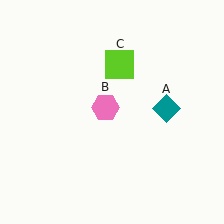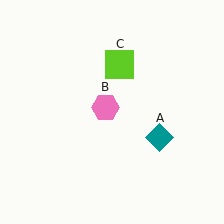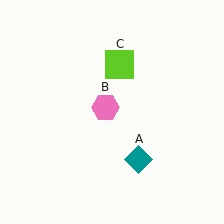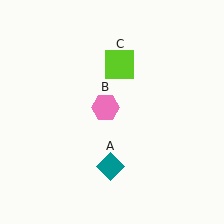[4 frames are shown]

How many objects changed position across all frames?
1 object changed position: teal diamond (object A).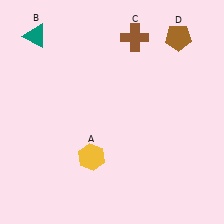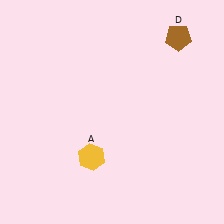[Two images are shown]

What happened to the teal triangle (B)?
The teal triangle (B) was removed in Image 2. It was in the top-left area of Image 1.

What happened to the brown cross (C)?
The brown cross (C) was removed in Image 2. It was in the top-right area of Image 1.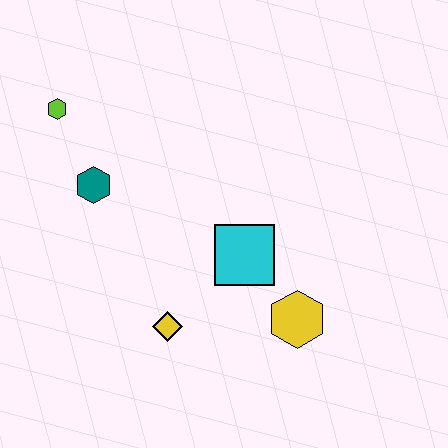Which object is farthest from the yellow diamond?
The lime hexagon is farthest from the yellow diamond.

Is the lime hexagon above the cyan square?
Yes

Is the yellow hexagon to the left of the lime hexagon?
No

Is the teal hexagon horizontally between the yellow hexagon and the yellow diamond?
No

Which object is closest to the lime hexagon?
The teal hexagon is closest to the lime hexagon.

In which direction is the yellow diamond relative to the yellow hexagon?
The yellow diamond is to the left of the yellow hexagon.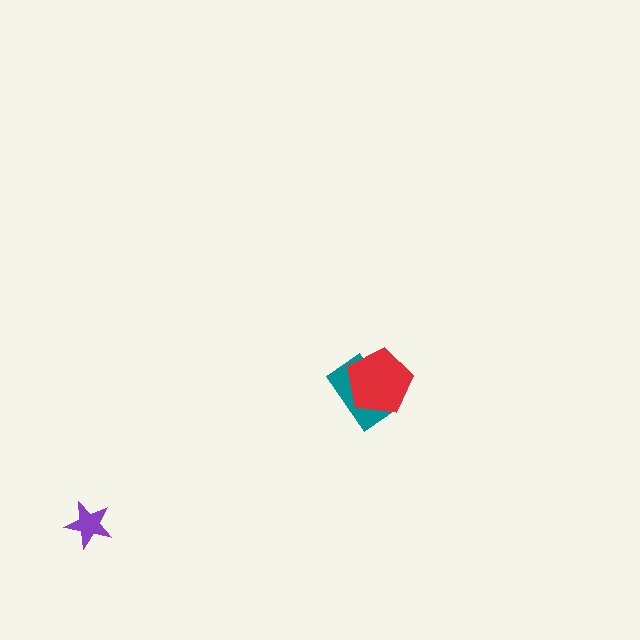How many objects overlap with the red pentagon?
1 object overlaps with the red pentagon.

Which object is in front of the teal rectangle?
The red pentagon is in front of the teal rectangle.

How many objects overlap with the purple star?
0 objects overlap with the purple star.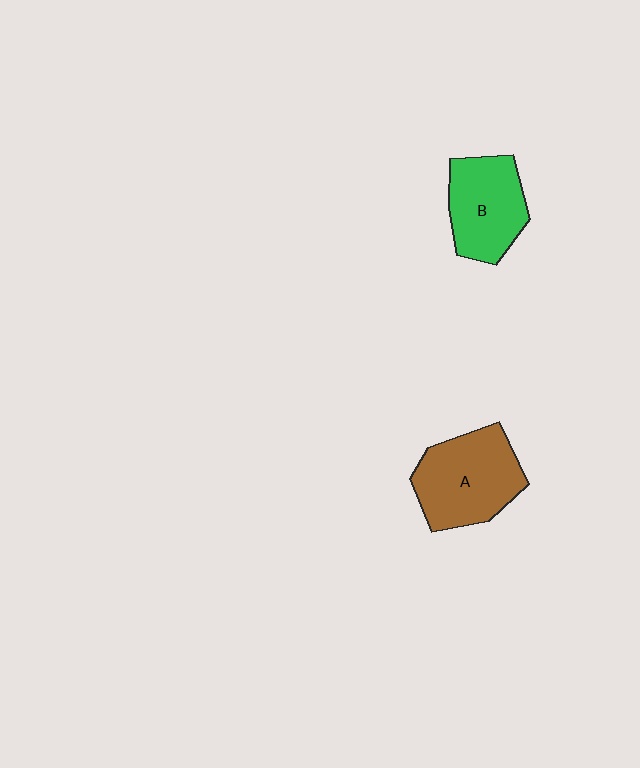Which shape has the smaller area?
Shape B (green).